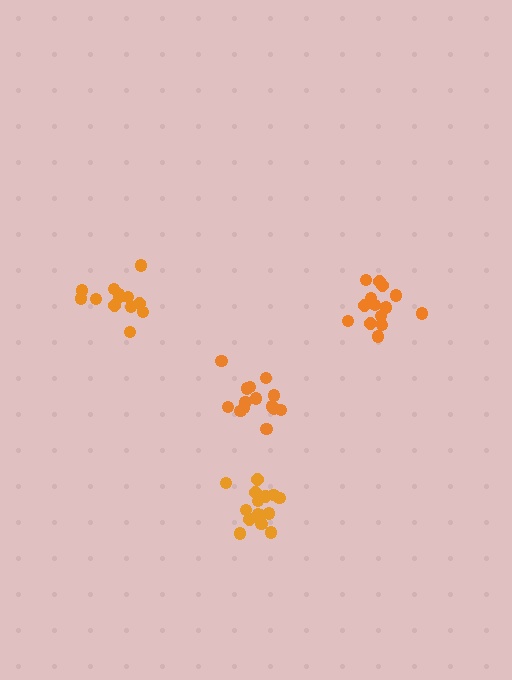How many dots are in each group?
Group 1: 13 dots, Group 2: 14 dots, Group 3: 17 dots, Group 4: 14 dots (58 total).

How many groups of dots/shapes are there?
There are 4 groups.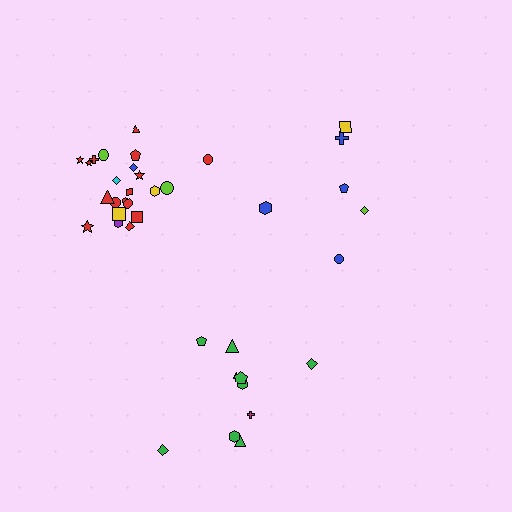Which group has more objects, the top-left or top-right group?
The top-left group.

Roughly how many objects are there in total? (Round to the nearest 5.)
Roughly 40 objects in total.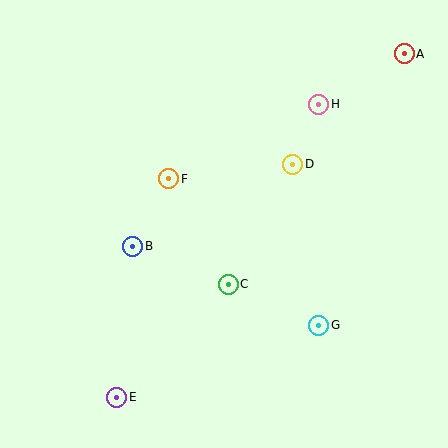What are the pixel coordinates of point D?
Point D is at (293, 164).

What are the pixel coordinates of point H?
Point H is at (319, 104).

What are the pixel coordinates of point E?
Point E is at (117, 397).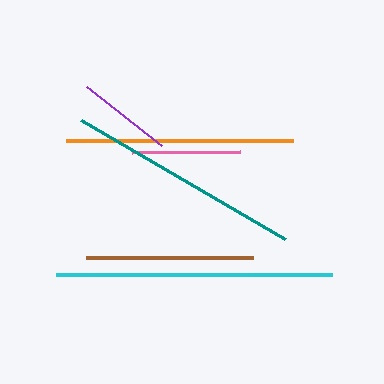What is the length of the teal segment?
The teal segment is approximately 236 pixels long.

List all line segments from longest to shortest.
From longest to shortest: cyan, teal, orange, brown, pink, purple.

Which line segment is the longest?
The cyan line is the longest at approximately 275 pixels.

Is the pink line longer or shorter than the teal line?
The teal line is longer than the pink line.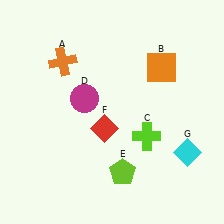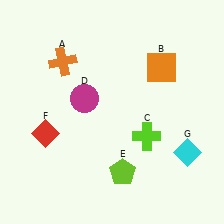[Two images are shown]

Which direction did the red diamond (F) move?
The red diamond (F) moved left.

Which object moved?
The red diamond (F) moved left.